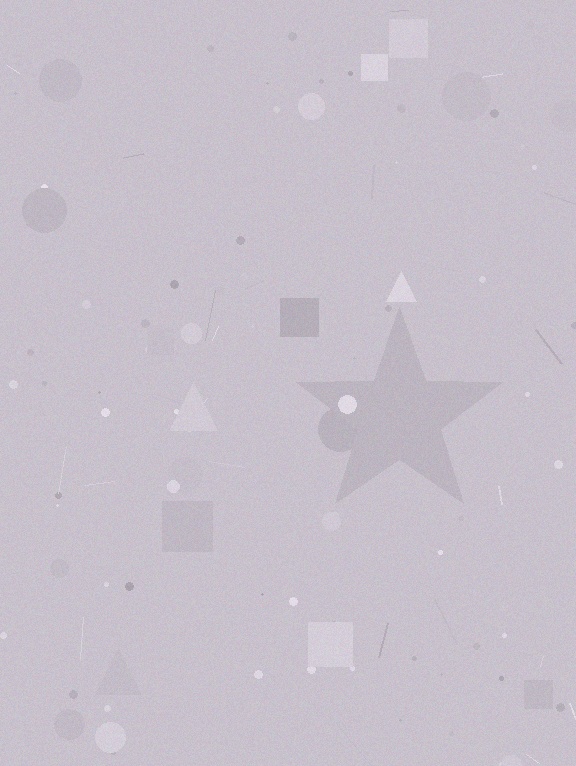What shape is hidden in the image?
A star is hidden in the image.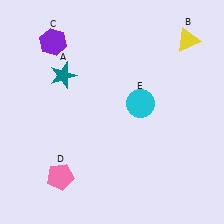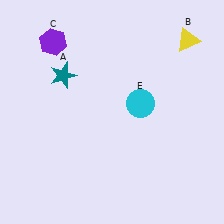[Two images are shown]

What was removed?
The pink pentagon (D) was removed in Image 2.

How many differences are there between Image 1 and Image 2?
There is 1 difference between the two images.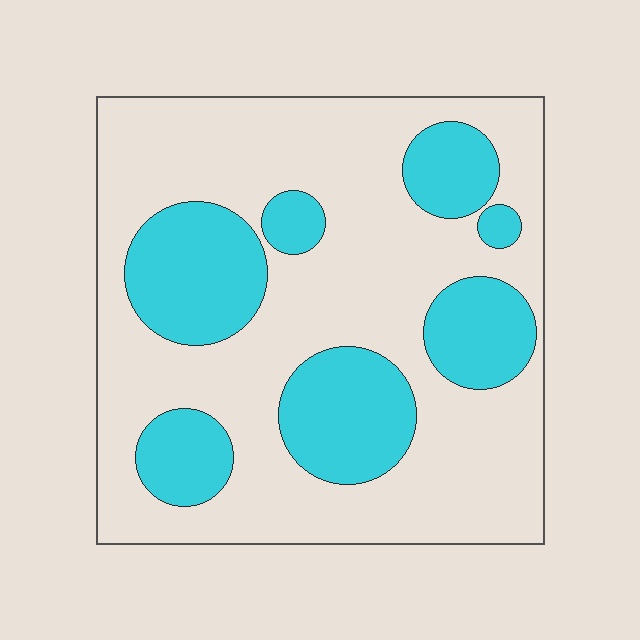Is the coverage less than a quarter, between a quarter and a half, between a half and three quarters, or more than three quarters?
Between a quarter and a half.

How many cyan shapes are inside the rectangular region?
7.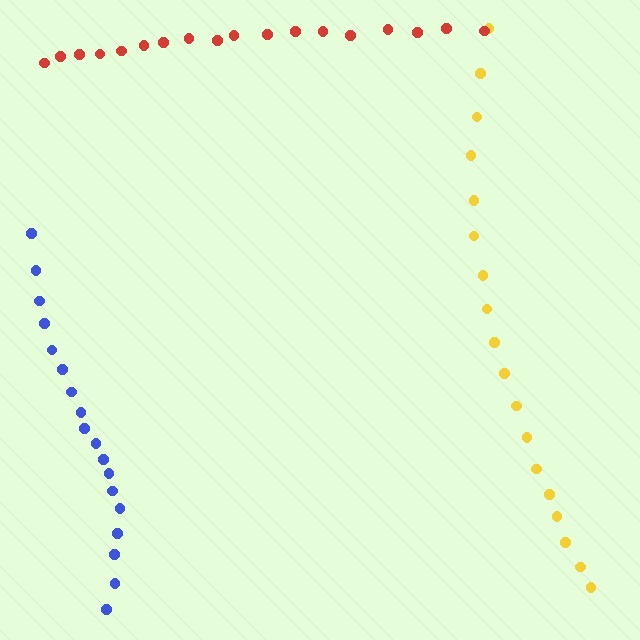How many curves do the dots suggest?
There are 3 distinct paths.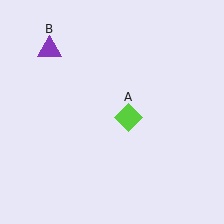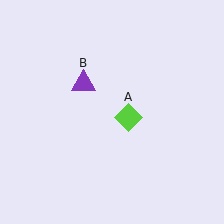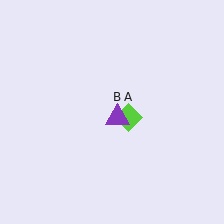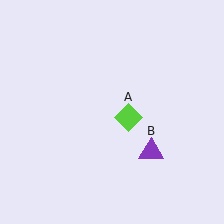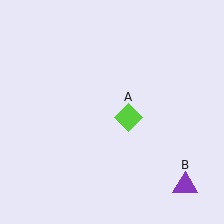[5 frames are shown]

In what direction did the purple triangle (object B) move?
The purple triangle (object B) moved down and to the right.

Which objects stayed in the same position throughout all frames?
Lime diamond (object A) remained stationary.